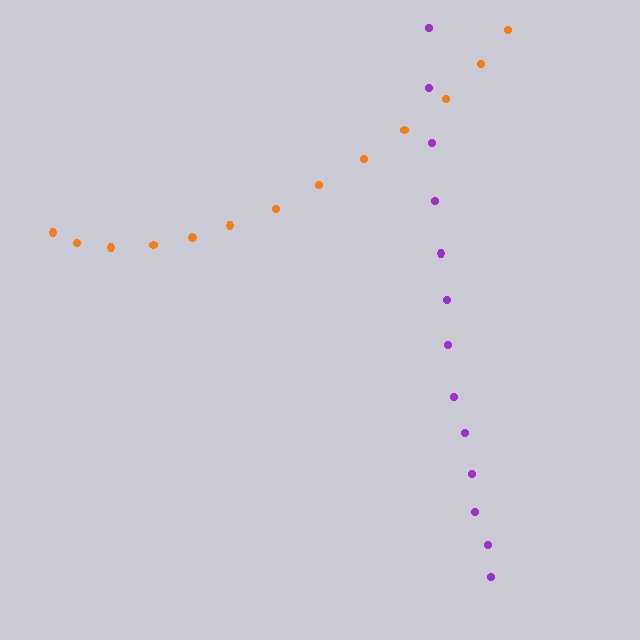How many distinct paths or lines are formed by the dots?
There are 2 distinct paths.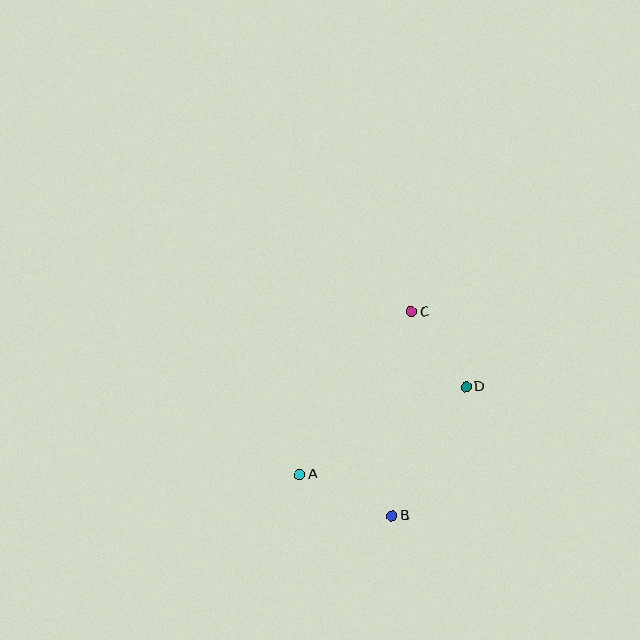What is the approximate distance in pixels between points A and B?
The distance between A and B is approximately 101 pixels.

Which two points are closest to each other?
Points C and D are closest to each other.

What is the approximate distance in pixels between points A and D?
The distance between A and D is approximately 188 pixels.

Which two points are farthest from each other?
Points B and C are farthest from each other.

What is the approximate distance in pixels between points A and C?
The distance between A and C is approximately 197 pixels.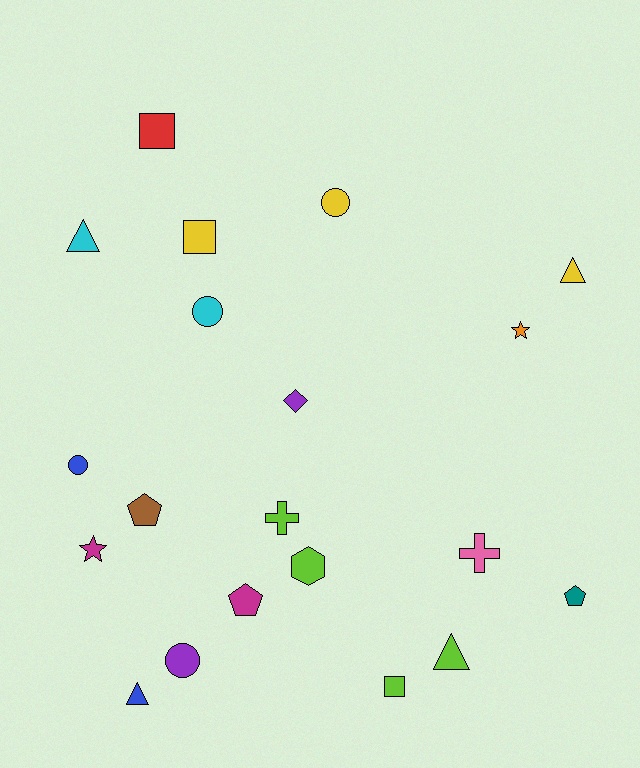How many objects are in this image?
There are 20 objects.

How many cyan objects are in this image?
There are 2 cyan objects.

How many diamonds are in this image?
There is 1 diamond.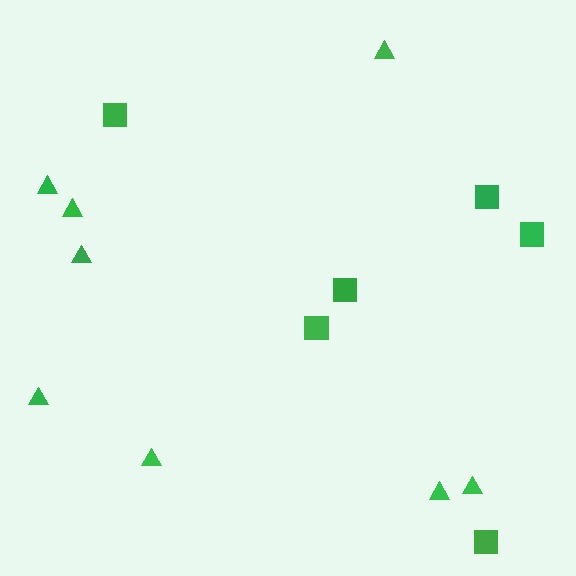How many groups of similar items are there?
There are 2 groups: one group of squares (6) and one group of triangles (8).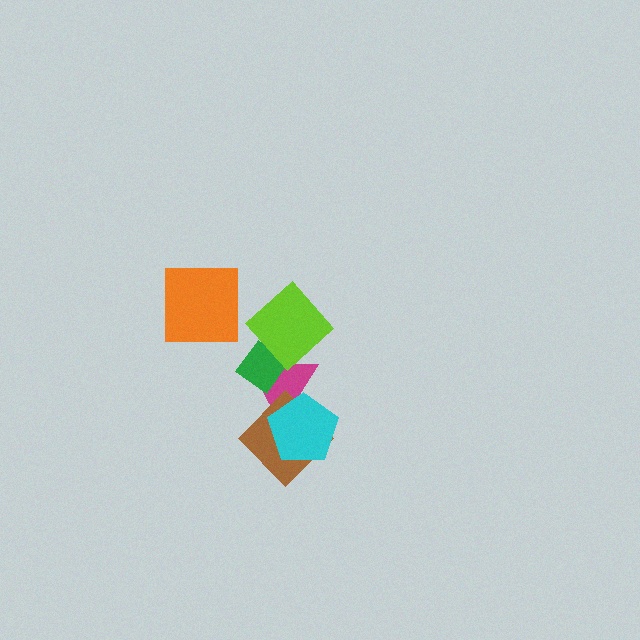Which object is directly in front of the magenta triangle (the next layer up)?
The green diamond is directly in front of the magenta triangle.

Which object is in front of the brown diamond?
The cyan pentagon is in front of the brown diamond.